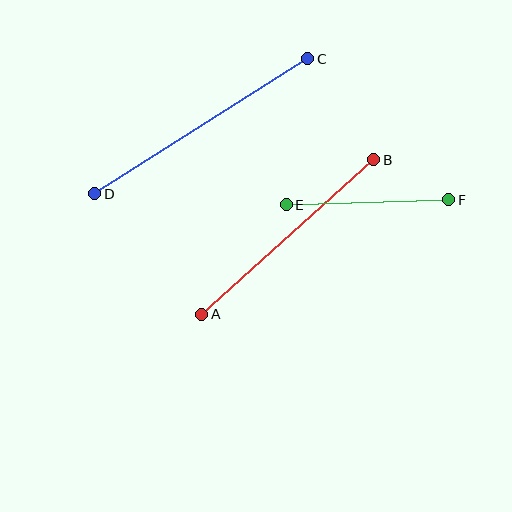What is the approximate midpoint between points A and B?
The midpoint is at approximately (288, 237) pixels.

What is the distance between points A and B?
The distance is approximately 231 pixels.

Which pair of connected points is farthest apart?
Points C and D are farthest apart.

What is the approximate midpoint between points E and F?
The midpoint is at approximately (368, 202) pixels.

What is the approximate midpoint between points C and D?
The midpoint is at approximately (201, 126) pixels.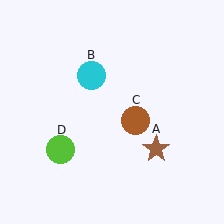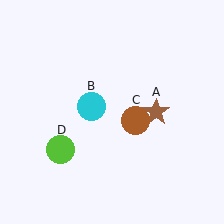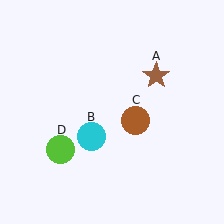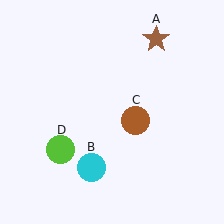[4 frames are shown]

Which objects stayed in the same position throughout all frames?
Brown circle (object C) and lime circle (object D) remained stationary.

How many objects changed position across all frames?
2 objects changed position: brown star (object A), cyan circle (object B).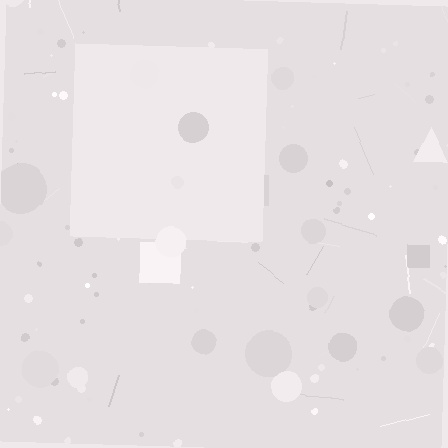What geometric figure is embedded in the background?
A square is embedded in the background.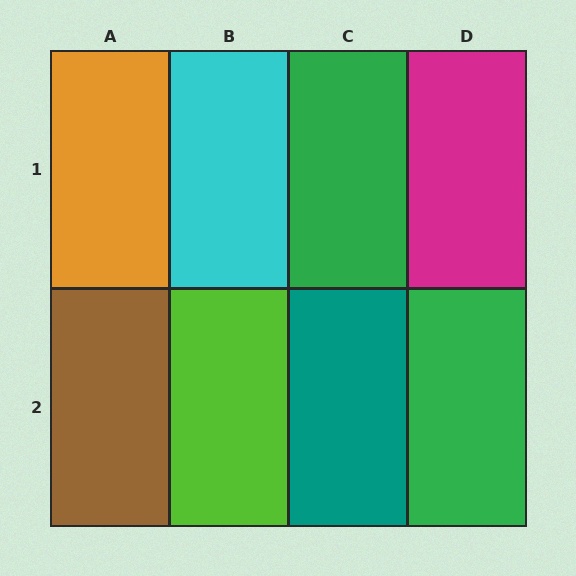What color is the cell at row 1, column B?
Cyan.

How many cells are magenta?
1 cell is magenta.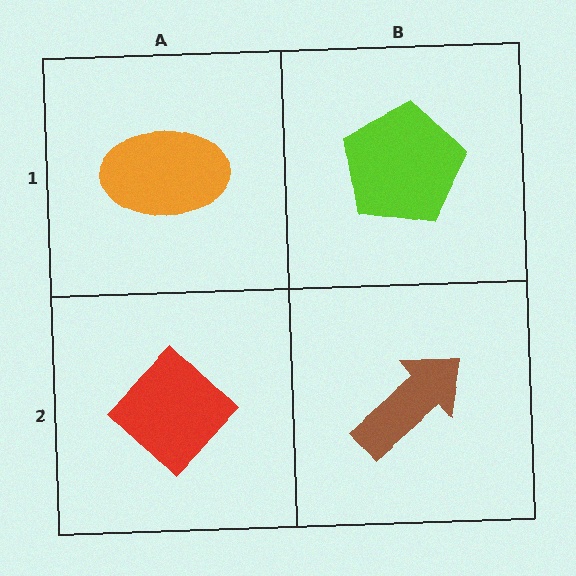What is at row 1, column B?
A lime pentagon.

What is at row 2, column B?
A brown arrow.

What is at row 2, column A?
A red diamond.